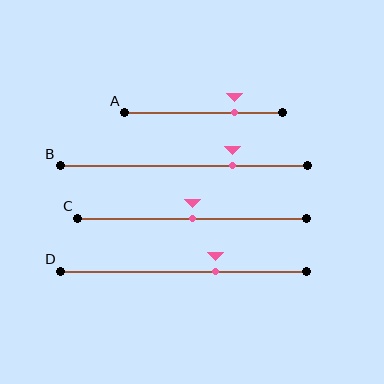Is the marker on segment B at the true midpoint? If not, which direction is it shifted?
No, the marker on segment B is shifted to the right by about 20% of the segment length.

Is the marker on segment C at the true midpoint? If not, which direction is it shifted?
Yes, the marker on segment C is at the true midpoint.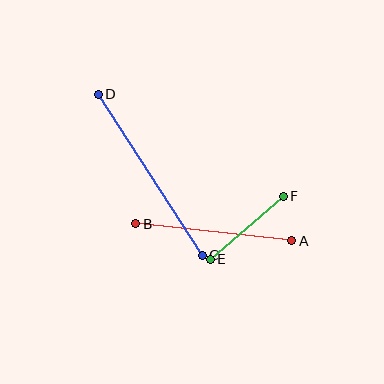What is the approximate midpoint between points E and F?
The midpoint is at approximately (247, 228) pixels.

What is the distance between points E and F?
The distance is approximately 96 pixels.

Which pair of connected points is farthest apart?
Points C and D are farthest apart.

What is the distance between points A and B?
The distance is approximately 157 pixels.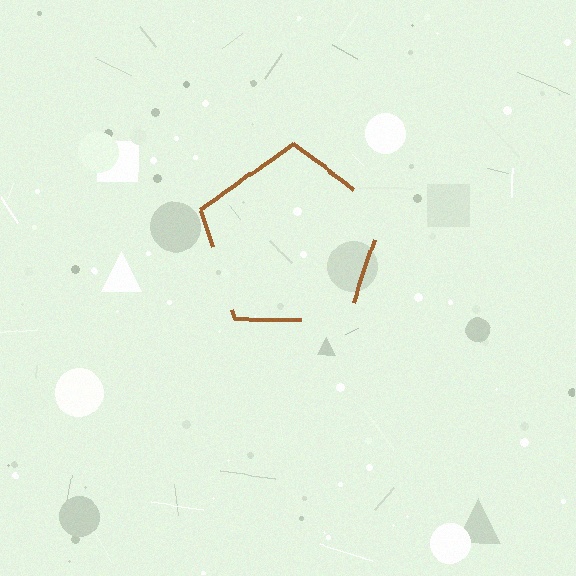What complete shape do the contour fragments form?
The contour fragments form a pentagon.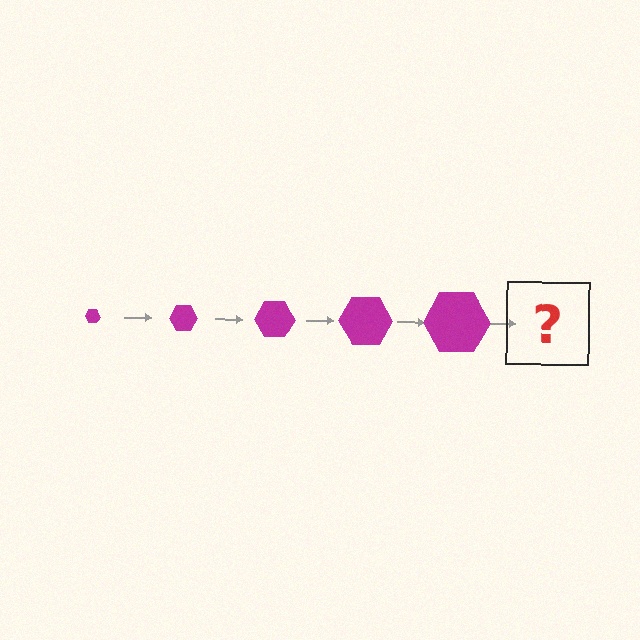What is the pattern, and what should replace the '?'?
The pattern is that the hexagon gets progressively larger each step. The '?' should be a magenta hexagon, larger than the previous one.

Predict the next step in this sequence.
The next step is a magenta hexagon, larger than the previous one.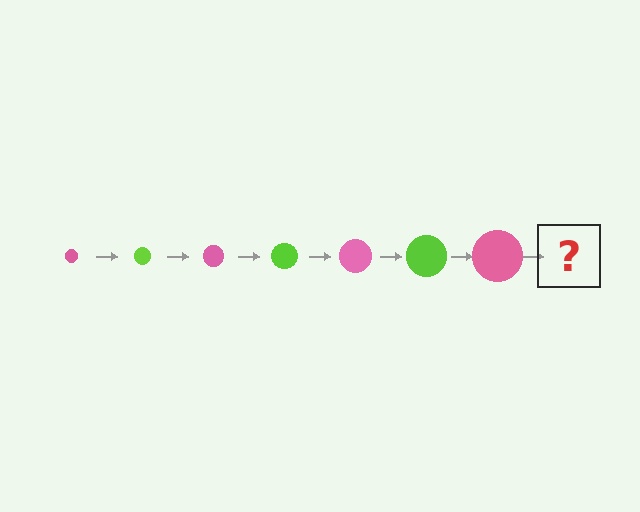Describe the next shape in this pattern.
It should be a lime circle, larger than the previous one.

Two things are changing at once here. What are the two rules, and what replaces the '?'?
The two rules are that the circle grows larger each step and the color cycles through pink and lime. The '?' should be a lime circle, larger than the previous one.